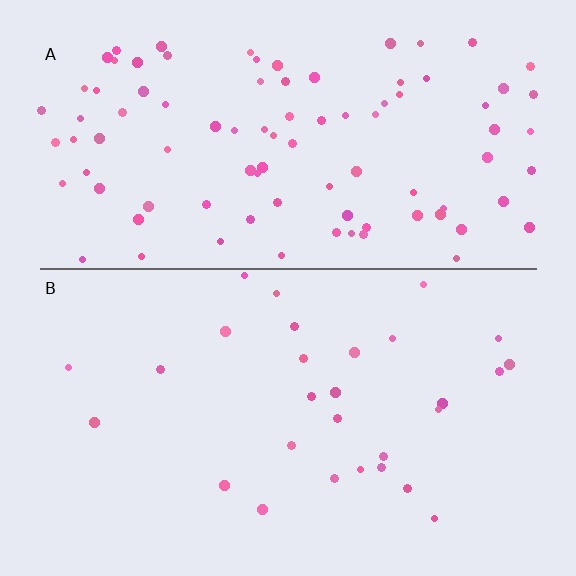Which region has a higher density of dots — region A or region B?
A (the top).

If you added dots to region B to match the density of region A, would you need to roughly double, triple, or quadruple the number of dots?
Approximately triple.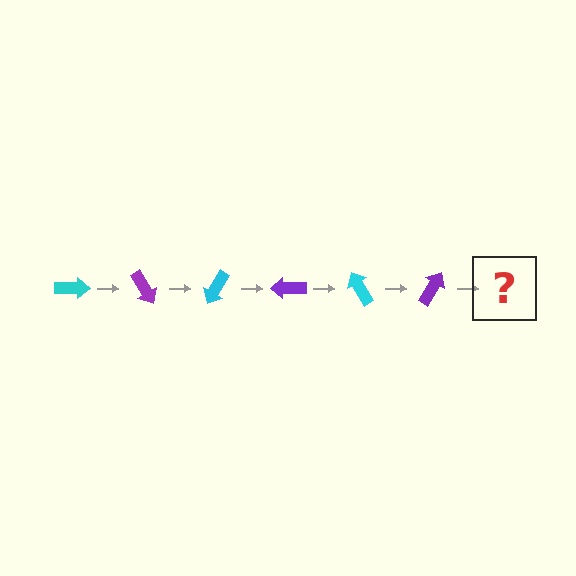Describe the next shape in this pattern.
It should be a cyan arrow, rotated 360 degrees from the start.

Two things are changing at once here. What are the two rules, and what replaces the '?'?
The two rules are that it rotates 60 degrees each step and the color cycles through cyan and purple. The '?' should be a cyan arrow, rotated 360 degrees from the start.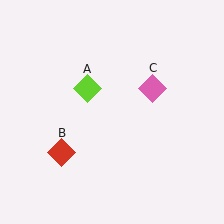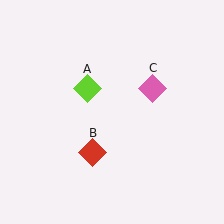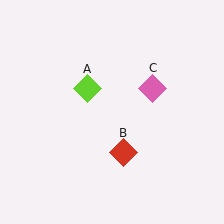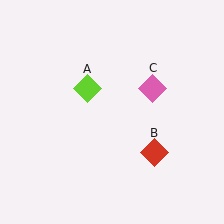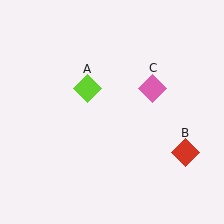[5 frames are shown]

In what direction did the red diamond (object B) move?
The red diamond (object B) moved right.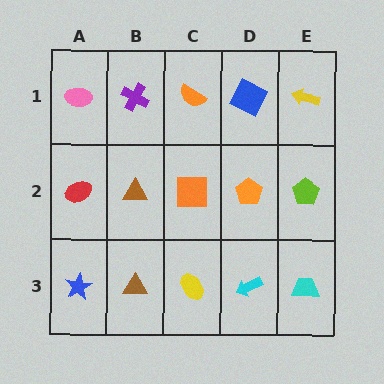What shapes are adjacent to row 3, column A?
A red ellipse (row 2, column A), a brown triangle (row 3, column B).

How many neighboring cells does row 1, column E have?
2.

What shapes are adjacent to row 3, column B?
A brown triangle (row 2, column B), a blue star (row 3, column A), a yellow ellipse (row 3, column C).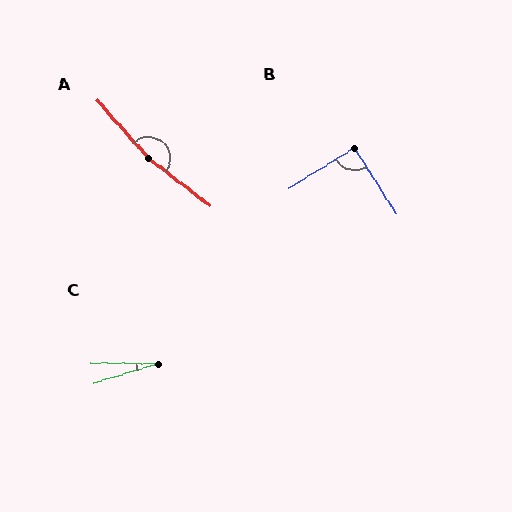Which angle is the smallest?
C, at approximately 17 degrees.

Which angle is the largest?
A, at approximately 169 degrees.